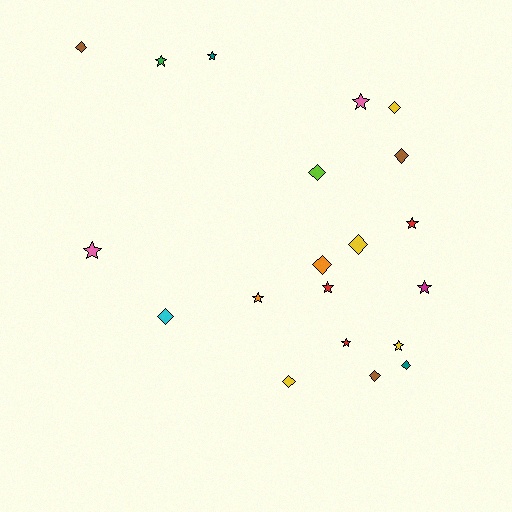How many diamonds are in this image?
There are 10 diamonds.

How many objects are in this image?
There are 20 objects.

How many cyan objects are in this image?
There is 1 cyan object.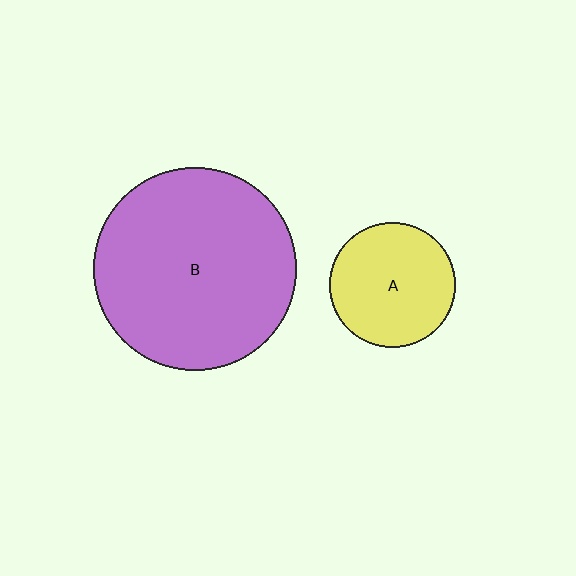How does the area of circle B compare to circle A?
Approximately 2.6 times.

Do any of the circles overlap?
No, none of the circles overlap.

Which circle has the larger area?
Circle B (purple).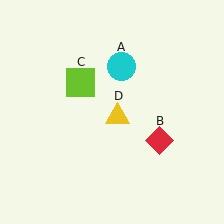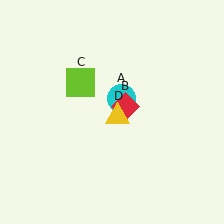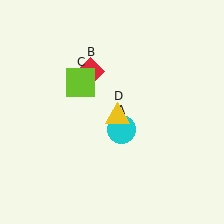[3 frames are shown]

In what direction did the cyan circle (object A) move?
The cyan circle (object A) moved down.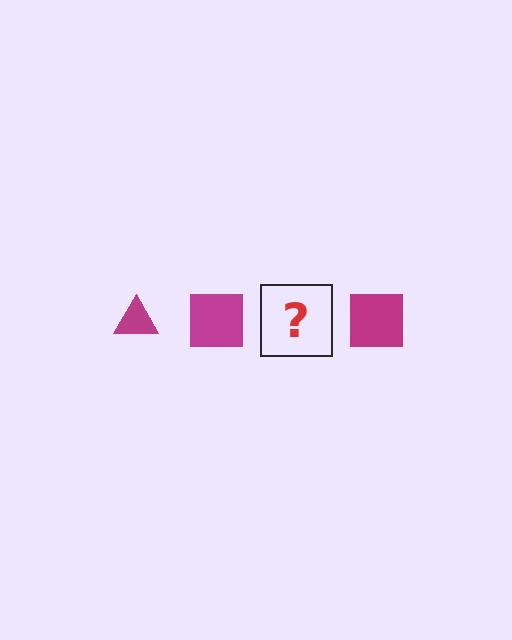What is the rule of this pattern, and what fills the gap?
The rule is that the pattern cycles through triangle, square shapes in magenta. The gap should be filled with a magenta triangle.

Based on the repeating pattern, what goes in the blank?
The blank should be a magenta triangle.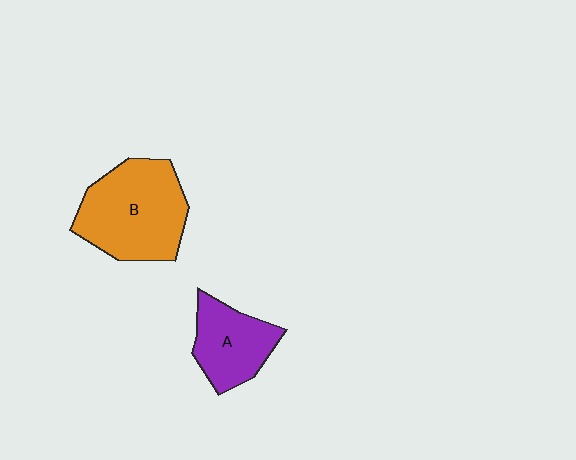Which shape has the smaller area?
Shape A (purple).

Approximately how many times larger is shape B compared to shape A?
Approximately 1.6 times.